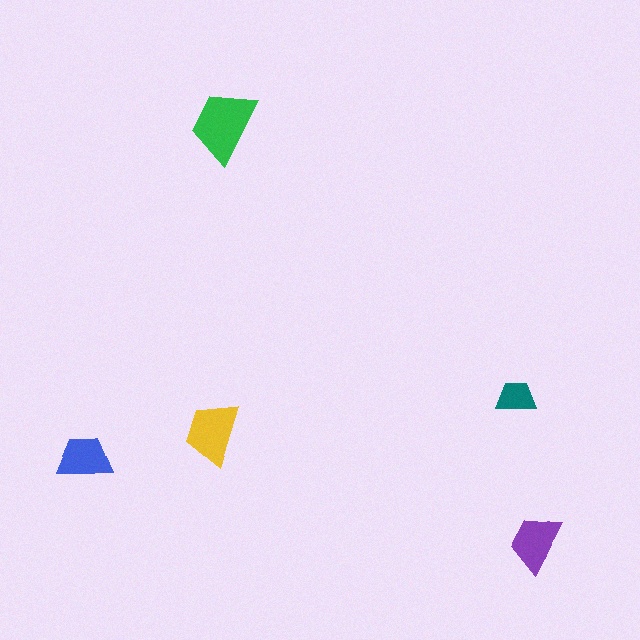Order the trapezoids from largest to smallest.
the green one, the yellow one, the purple one, the blue one, the teal one.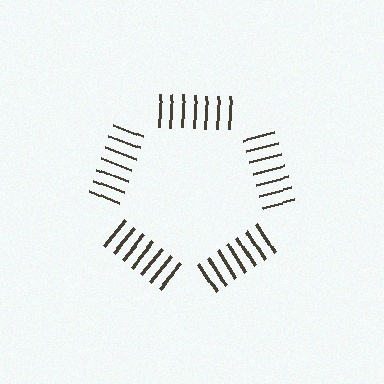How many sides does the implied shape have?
5 sides — the line-ends trace a pentagon.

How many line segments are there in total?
35 — 7 along each of the 5 edges.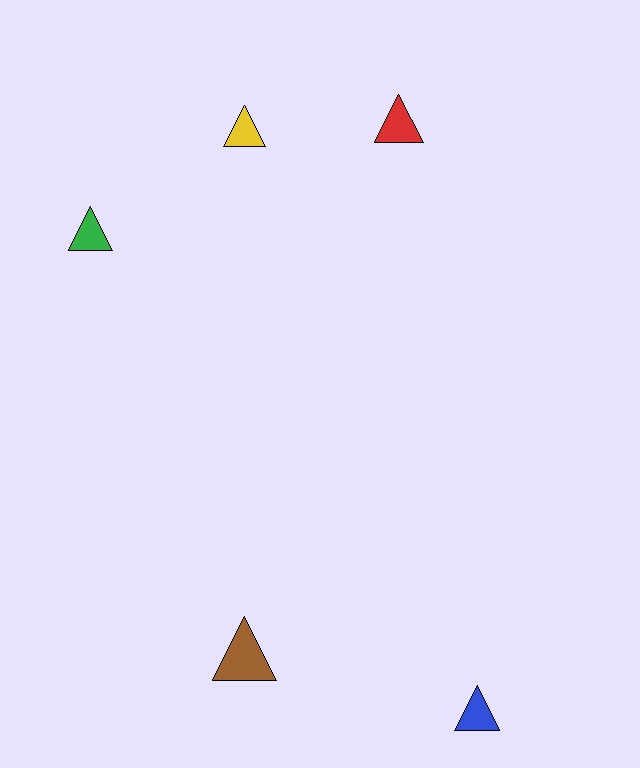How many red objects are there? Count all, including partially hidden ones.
There is 1 red object.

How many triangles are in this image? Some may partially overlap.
There are 5 triangles.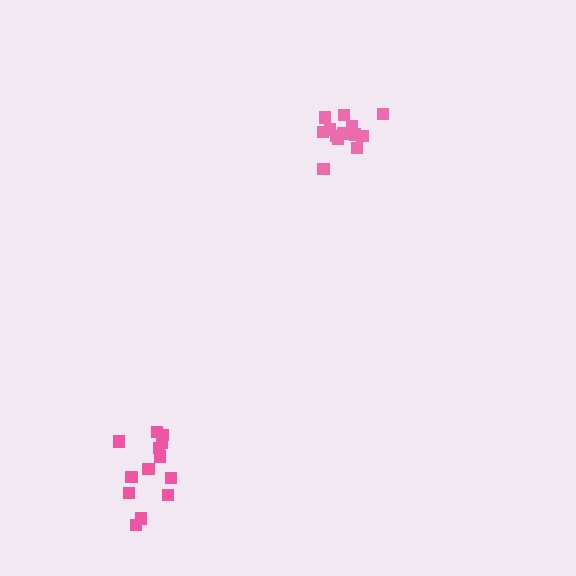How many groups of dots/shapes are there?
There are 2 groups.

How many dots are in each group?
Group 1: 13 dots, Group 2: 13 dots (26 total).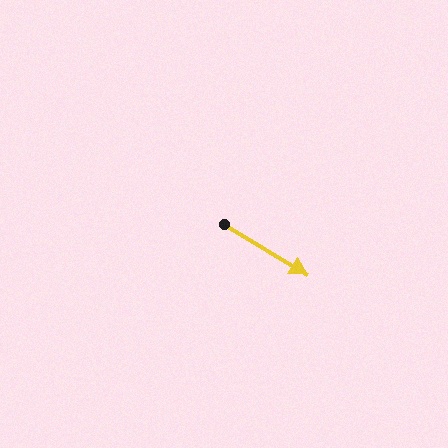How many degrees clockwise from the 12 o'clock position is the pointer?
Approximately 121 degrees.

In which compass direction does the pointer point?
Southeast.